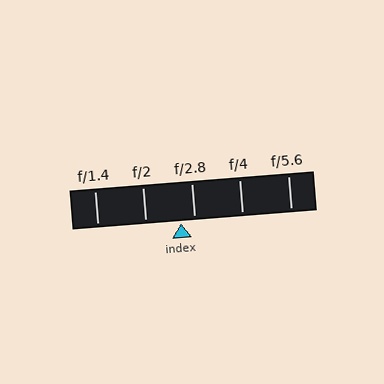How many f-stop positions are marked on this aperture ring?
There are 5 f-stop positions marked.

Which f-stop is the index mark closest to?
The index mark is closest to f/2.8.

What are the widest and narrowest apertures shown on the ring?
The widest aperture shown is f/1.4 and the narrowest is f/5.6.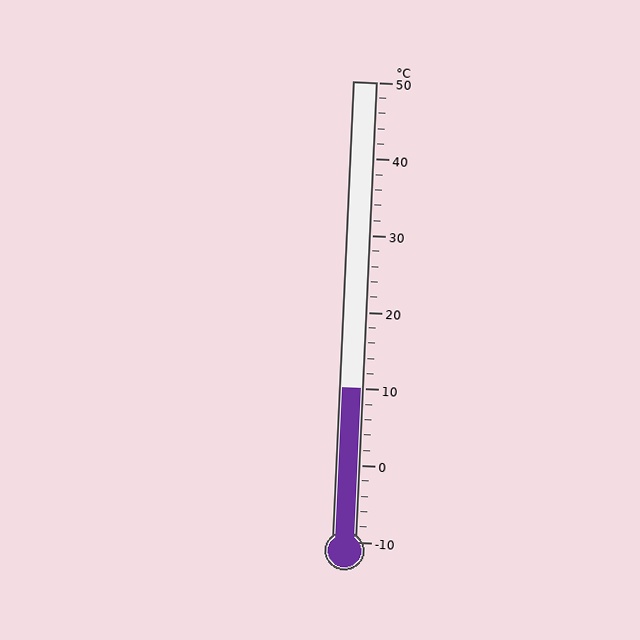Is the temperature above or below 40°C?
The temperature is below 40°C.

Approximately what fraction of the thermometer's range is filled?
The thermometer is filled to approximately 35% of its range.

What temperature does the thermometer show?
The thermometer shows approximately 10°C.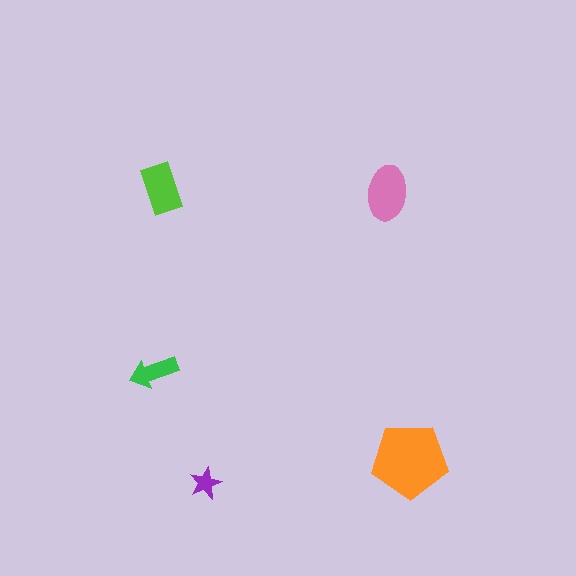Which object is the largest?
The orange pentagon.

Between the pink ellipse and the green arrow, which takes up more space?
The pink ellipse.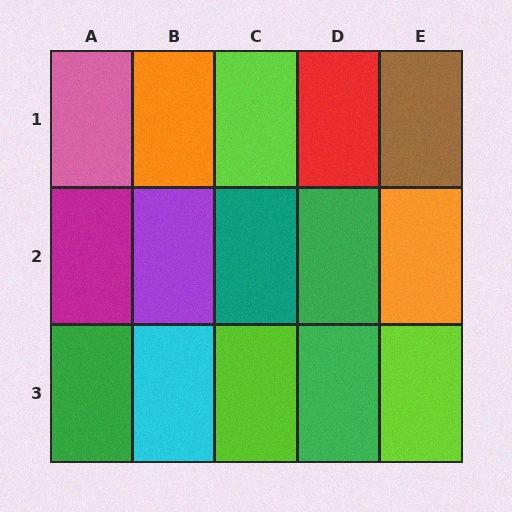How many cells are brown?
1 cell is brown.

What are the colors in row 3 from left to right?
Green, cyan, lime, green, lime.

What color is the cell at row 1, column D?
Red.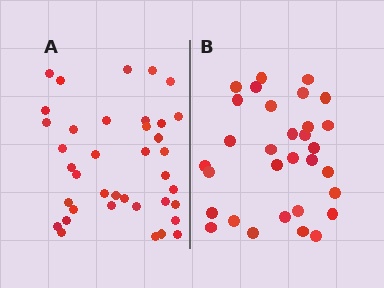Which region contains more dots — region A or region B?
Region A (the left region) has more dots.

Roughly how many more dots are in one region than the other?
Region A has roughly 8 or so more dots than region B.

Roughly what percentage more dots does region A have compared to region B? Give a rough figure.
About 25% more.